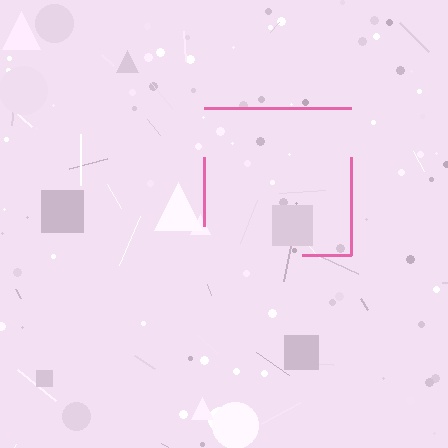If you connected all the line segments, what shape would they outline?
They would outline a square.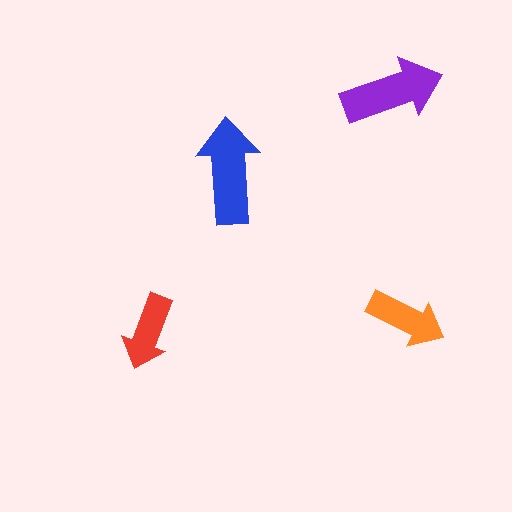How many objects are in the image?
There are 4 objects in the image.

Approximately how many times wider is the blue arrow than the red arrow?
About 1.5 times wider.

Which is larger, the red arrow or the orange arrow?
The orange one.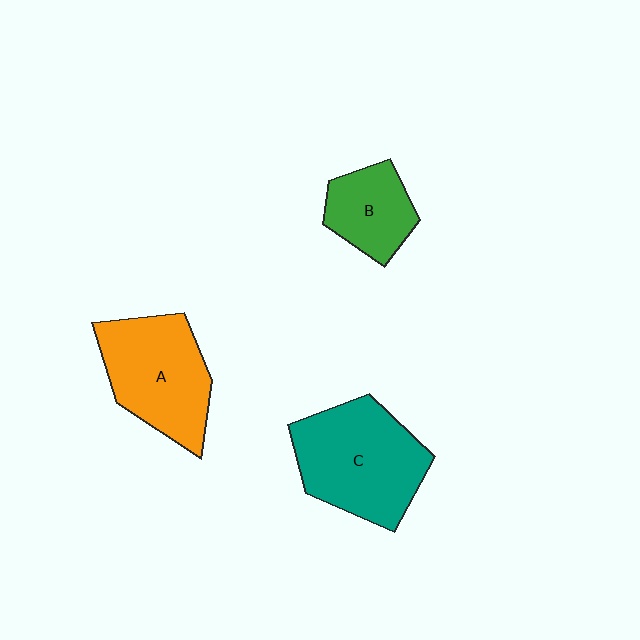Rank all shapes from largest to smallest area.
From largest to smallest: C (teal), A (orange), B (green).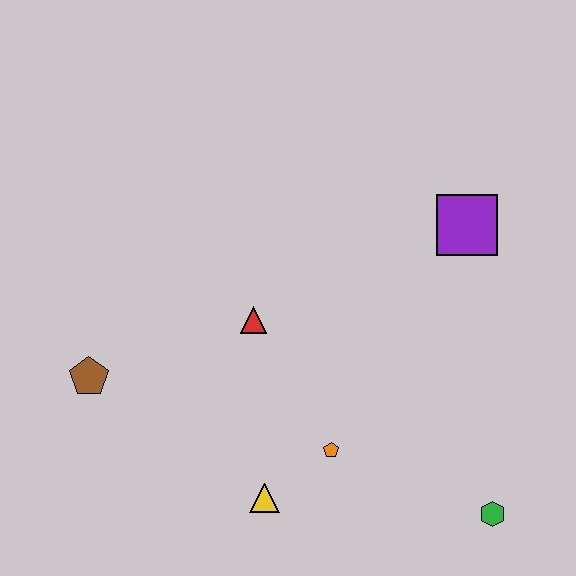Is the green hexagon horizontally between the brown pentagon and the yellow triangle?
No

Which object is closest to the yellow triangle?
The orange pentagon is closest to the yellow triangle.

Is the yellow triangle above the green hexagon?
Yes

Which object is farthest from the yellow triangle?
The purple square is farthest from the yellow triangle.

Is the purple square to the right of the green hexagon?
No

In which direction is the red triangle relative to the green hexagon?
The red triangle is to the left of the green hexagon.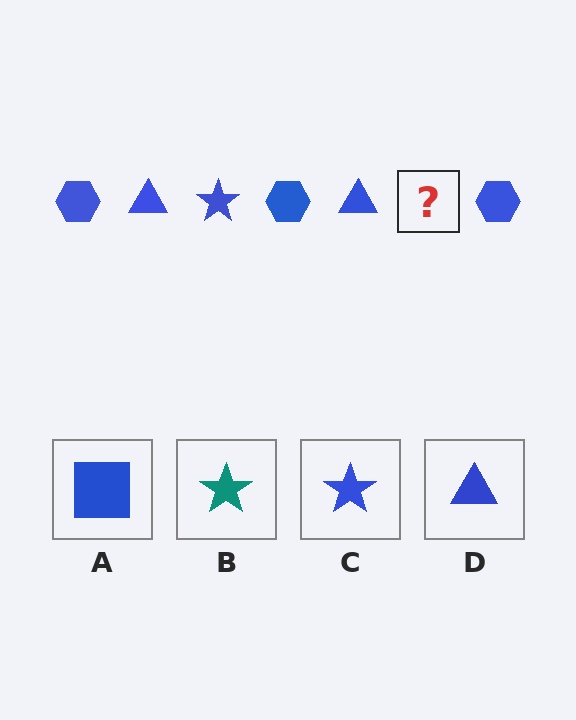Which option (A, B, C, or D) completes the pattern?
C.